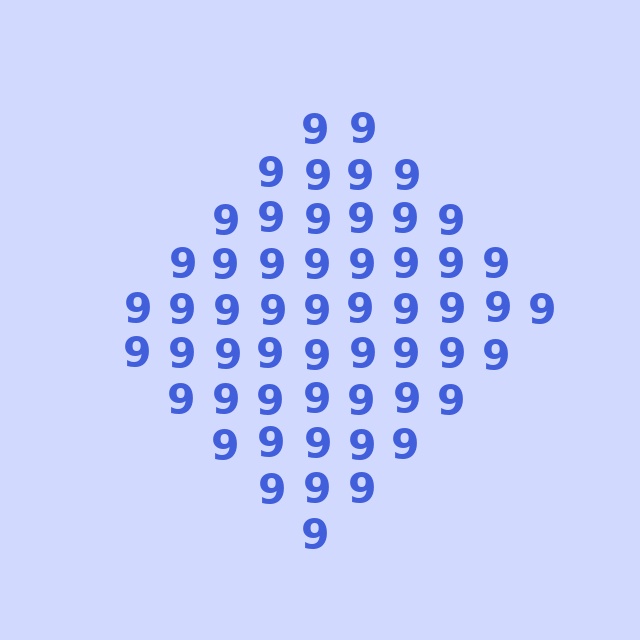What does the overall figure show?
The overall figure shows a diamond.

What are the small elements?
The small elements are digit 9's.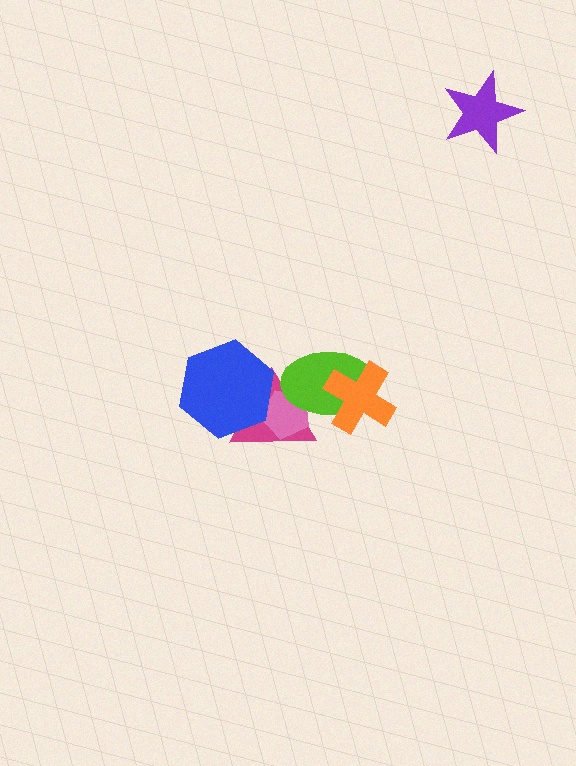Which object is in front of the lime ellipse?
The orange cross is in front of the lime ellipse.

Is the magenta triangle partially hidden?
Yes, it is partially covered by another shape.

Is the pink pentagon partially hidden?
Yes, it is partially covered by another shape.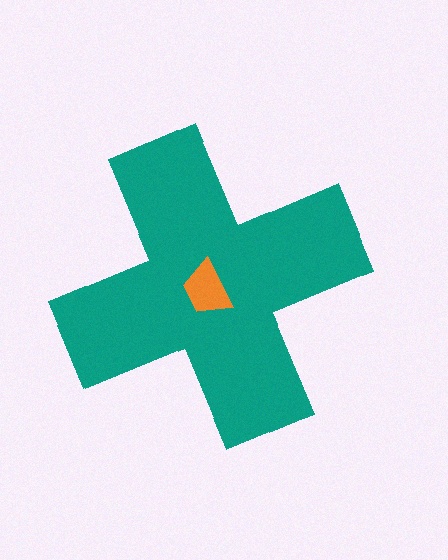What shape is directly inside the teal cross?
The orange trapezoid.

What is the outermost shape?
The teal cross.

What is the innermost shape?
The orange trapezoid.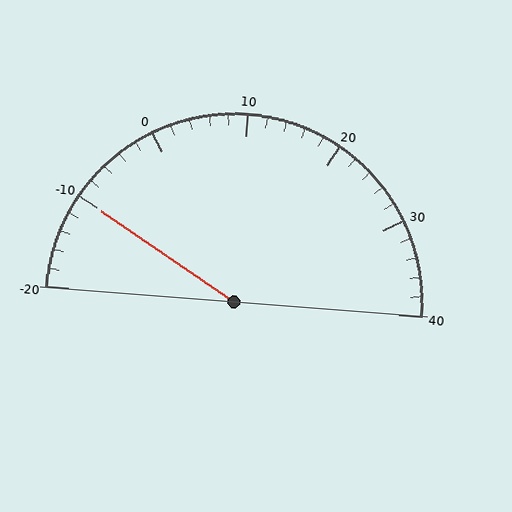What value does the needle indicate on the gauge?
The needle indicates approximately -10.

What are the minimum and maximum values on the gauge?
The gauge ranges from -20 to 40.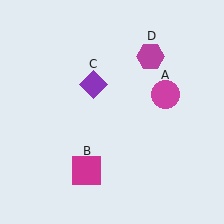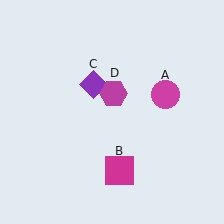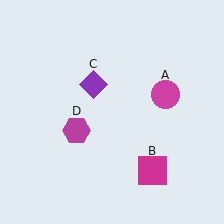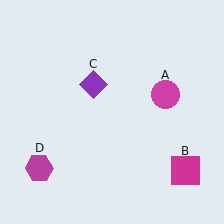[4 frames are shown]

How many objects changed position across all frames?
2 objects changed position: magenta square (object B), magenta hexagon (object D).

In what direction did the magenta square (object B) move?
The magenta square (object B) moved right.